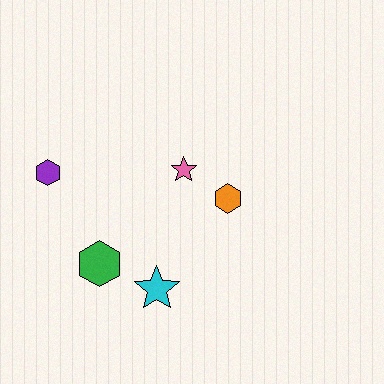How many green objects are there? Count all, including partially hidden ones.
There is 1 green object.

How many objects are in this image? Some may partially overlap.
There are 5 objects.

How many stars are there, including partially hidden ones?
There are 2 stars.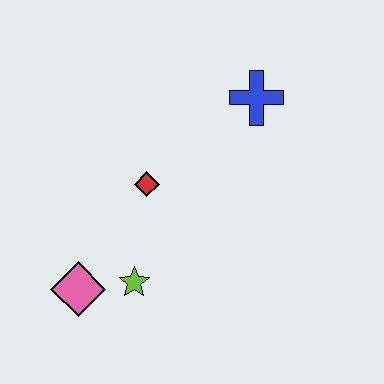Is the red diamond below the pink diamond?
No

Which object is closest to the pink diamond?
The lime star is closest to the pink diamond.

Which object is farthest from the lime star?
The blue cross is farthest from the lime star.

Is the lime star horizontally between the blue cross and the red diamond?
No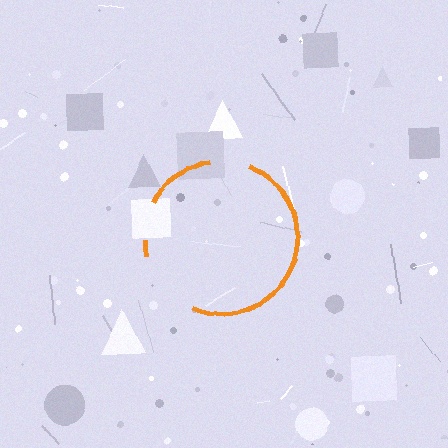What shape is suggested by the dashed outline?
The dashed outline suggests a circle.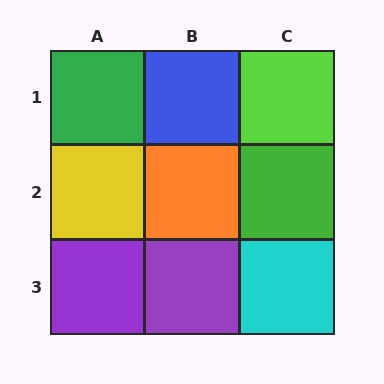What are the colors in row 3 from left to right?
Purple, purple, cyan.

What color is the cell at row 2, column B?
Orange.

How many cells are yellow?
1 cell is yellow.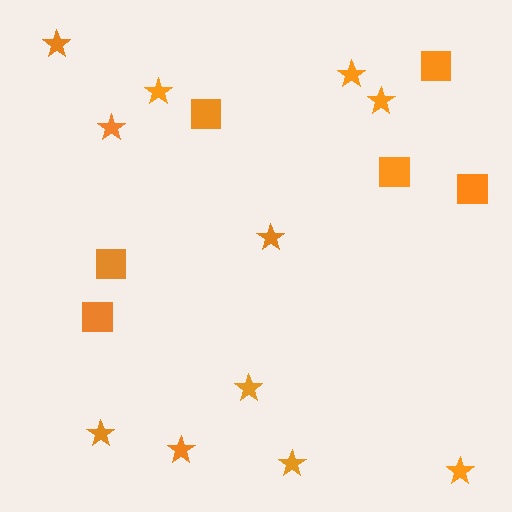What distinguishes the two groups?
There are 2 groups: one group of squares (6) and one group of stars (11).